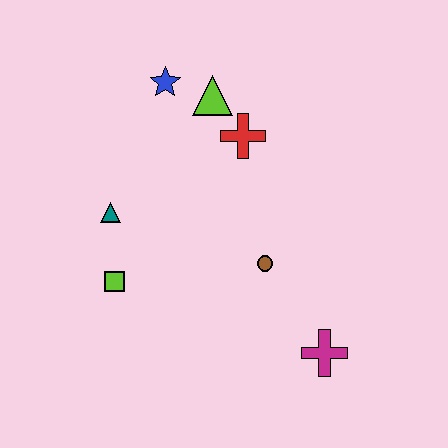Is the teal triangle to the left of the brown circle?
Yes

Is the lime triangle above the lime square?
Yes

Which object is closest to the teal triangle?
The lime square is closest to the teal triangle.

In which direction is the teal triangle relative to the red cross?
The teal triangle is to the left of the red cross.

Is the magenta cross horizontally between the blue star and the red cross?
No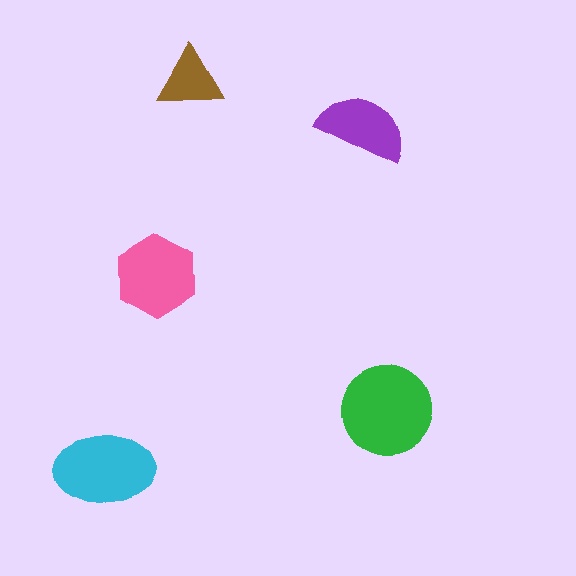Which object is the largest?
The green circle.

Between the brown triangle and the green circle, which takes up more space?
The green circle.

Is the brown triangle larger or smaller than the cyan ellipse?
Smaller.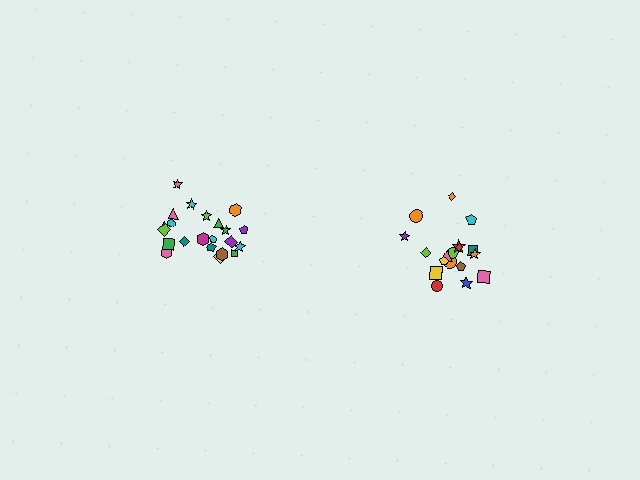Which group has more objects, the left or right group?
The left group.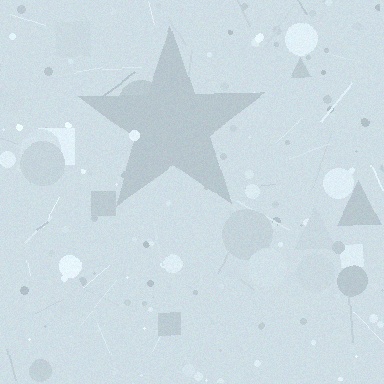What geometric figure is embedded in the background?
A star is embedded in the background.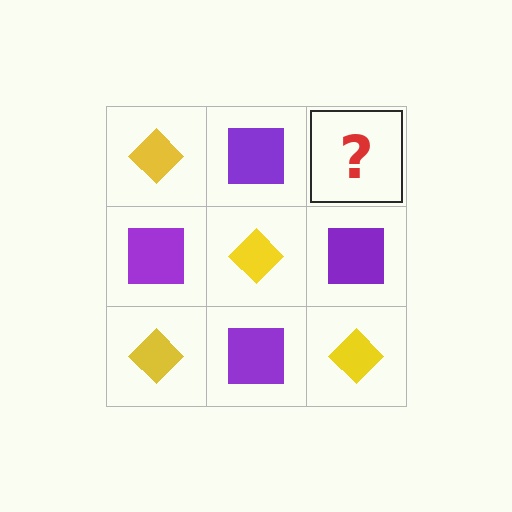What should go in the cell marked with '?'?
The missing cell should contain a yellow diamond.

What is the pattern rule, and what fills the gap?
The rule is that it alternates yellow diamond and purple square in a checkerboard pattern. The gap should be filled with a yellow diamond.